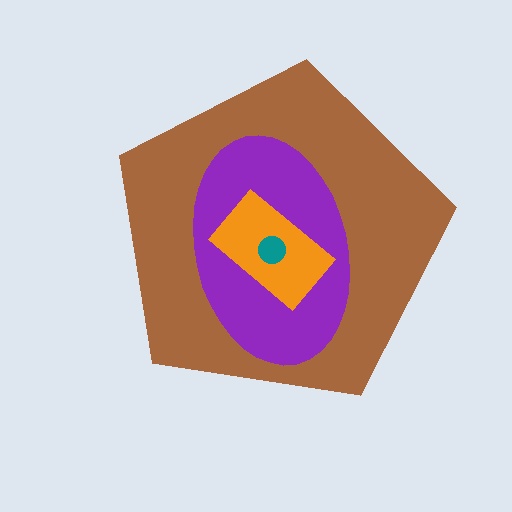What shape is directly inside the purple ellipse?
The orange rectangle.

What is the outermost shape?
The brown pentagon.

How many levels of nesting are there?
4.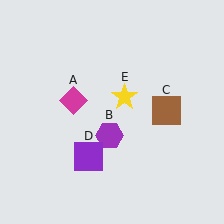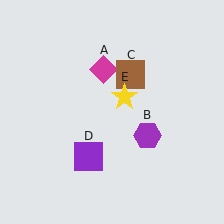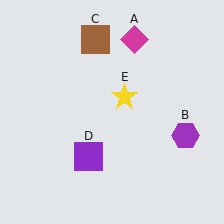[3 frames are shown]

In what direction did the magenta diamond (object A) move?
The magenta diamond (object A) moved up and to the right.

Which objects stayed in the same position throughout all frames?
Purple square (object D) and yellow star (object E) remained stationary.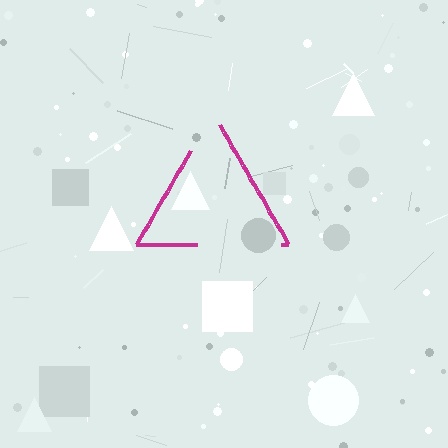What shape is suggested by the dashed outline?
The dashed outline suggests a triangle.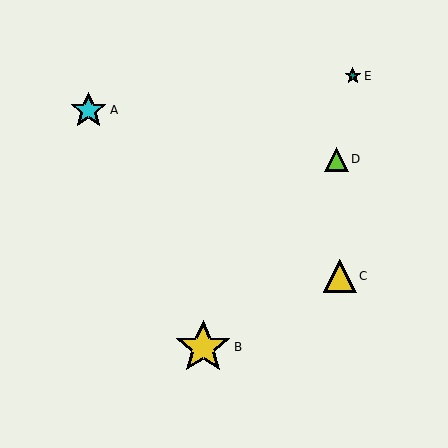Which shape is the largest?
The yellow star (labeled B) is the largest.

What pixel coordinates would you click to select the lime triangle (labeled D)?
Click at (336, 159) to select the lime triangle D.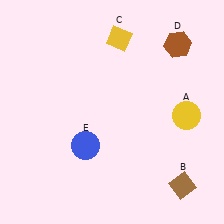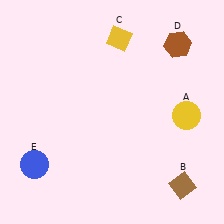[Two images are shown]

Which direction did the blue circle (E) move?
The blue circle (E) moved left.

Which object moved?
The blue circle (E) moved left.